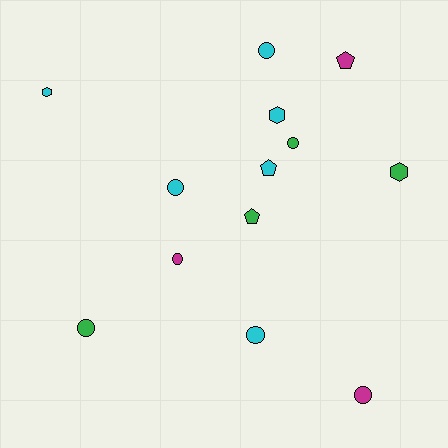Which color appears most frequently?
Cyan, with 6 objects.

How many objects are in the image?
There are 13 objects.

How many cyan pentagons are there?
There is 1 cyan pentagon.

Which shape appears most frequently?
Circle, with 7 objects.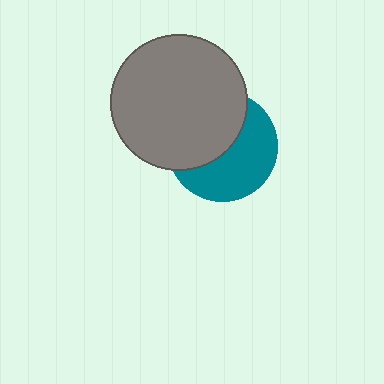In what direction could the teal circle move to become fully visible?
The teal circle could move toward the lower-right. That would shift it out from behind the gray circle entirely.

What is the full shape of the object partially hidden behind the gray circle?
The partially hidden object is a teal circle.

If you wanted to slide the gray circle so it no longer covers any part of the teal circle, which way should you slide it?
Slide it toward the upper-left — that is the most direct way to separate the two shapes.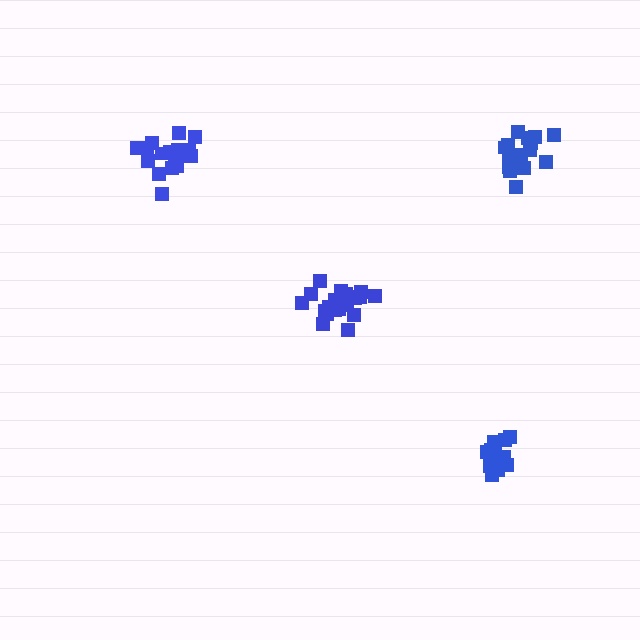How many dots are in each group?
Group 1: 19 dots, Group 2: 14 dots, Group 3: 16 dots, Group 4: 20 dots (69 total).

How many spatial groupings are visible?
There are 4 spatial groupings.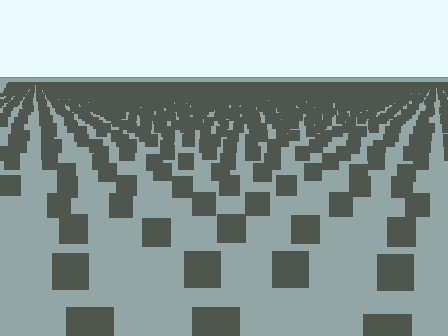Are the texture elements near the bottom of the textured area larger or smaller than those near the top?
Larger. Near the bottom, elements are closer to the viewer and appear at a bigger on-screen size.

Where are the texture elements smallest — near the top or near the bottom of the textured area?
Near the top.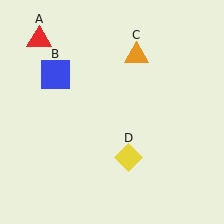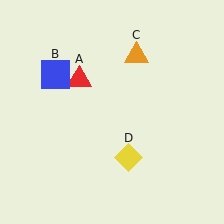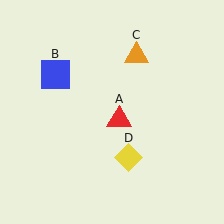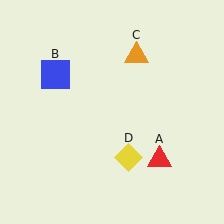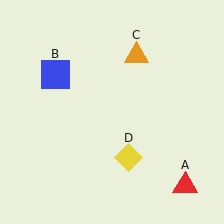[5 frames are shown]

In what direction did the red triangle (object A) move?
The red triangle (object A) moved down and to the right.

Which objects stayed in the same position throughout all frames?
Blue square (object B) and orange triangle (object C) and yellow diamond (object D) remained stationary.